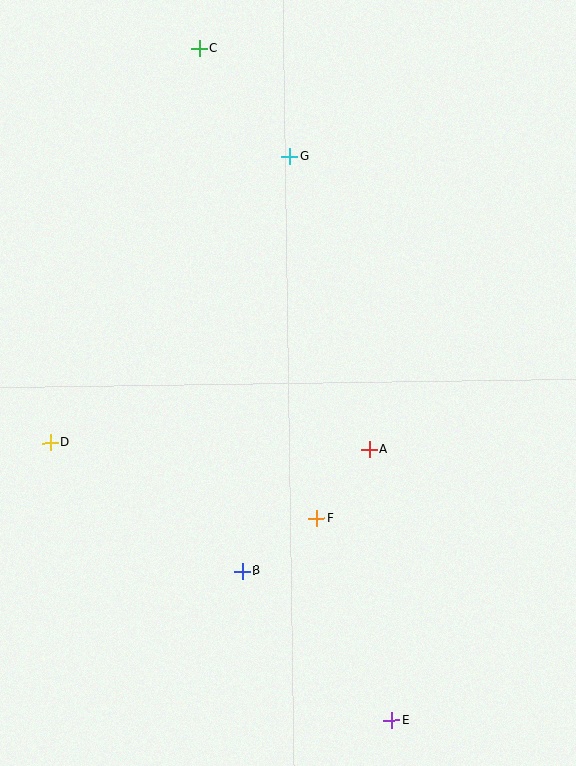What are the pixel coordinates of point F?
Point F is at (317, 518).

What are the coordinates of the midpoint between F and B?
The midpoint between F and B is at (279, 545).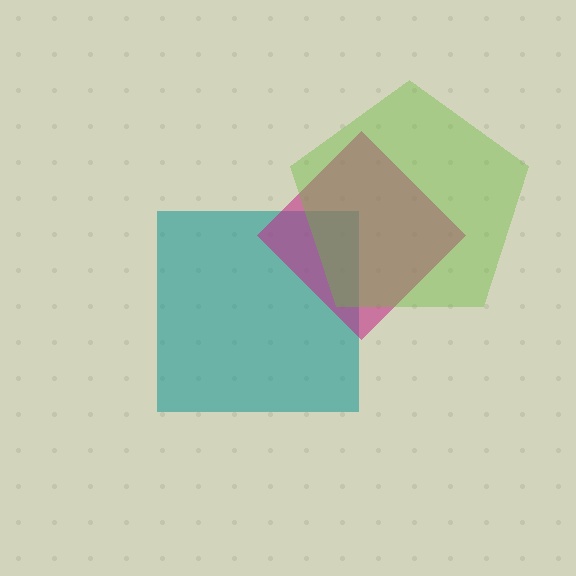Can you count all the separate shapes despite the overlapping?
Yes, there are 3 separate shapes.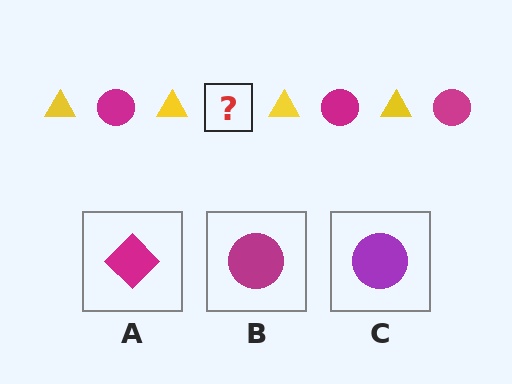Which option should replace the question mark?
Option B.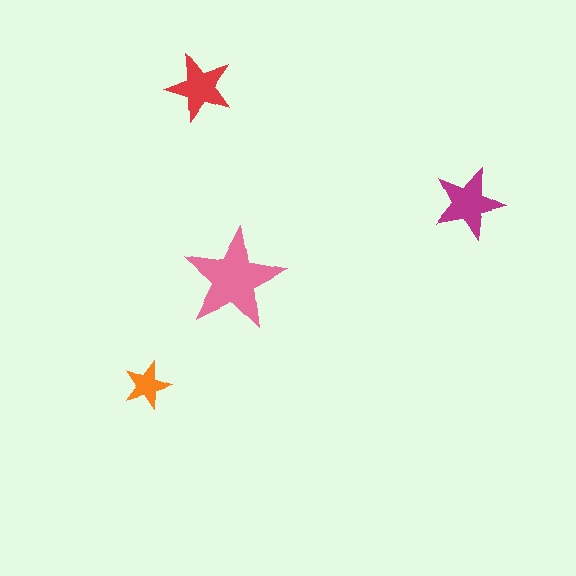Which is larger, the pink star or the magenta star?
The pink one.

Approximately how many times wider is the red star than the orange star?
About 1.5 times wider.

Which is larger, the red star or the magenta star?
The magenta one.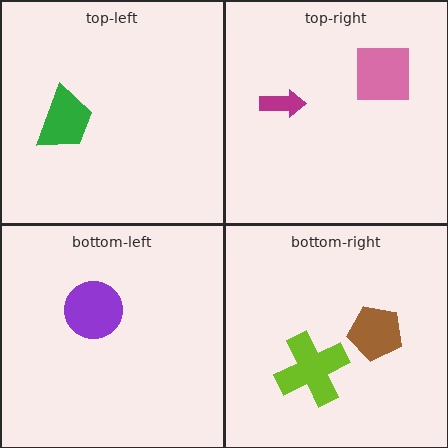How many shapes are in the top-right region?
2.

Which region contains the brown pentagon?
The bottom-right region.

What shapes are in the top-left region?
The green trapezoid.